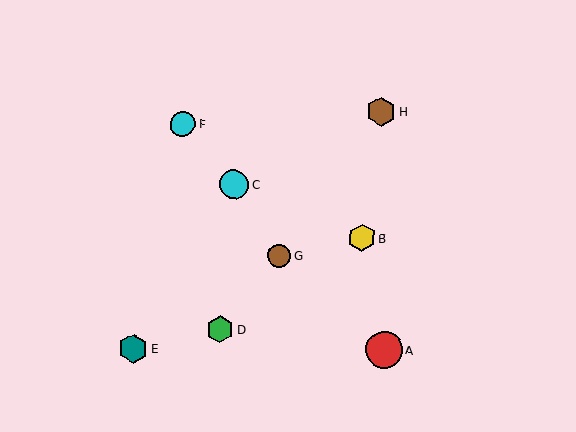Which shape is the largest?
The red circle (labeled A) is the largest.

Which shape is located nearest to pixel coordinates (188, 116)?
The cyan circle (labeled F) at (183, 124) is nearest to that location.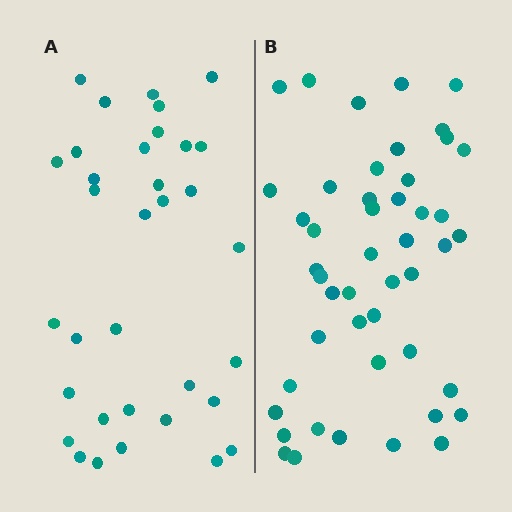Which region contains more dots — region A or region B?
Region B (the right region) has more dots.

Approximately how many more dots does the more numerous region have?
Region B has approximately 15 more dots than region A.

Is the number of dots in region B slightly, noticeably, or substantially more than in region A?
Region B has noticeably more, but not dramatically so. The ratio is roughly 1.4 to 1.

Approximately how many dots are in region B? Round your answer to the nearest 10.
About 50 dots. (The exact count is 47, which rounds to 50.)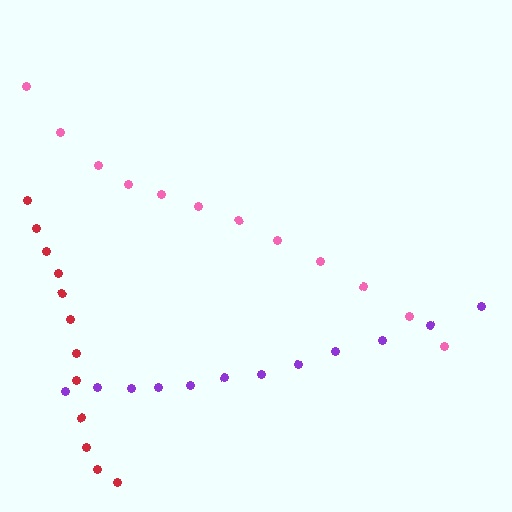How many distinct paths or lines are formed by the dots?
There are 3 distinct paths.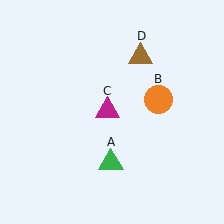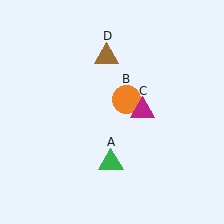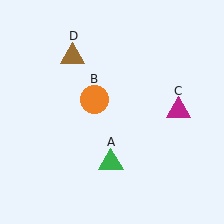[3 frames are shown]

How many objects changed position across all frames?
3 objects changed position: orange circle (object B), magenta triangle (object C), brown triangle (object D).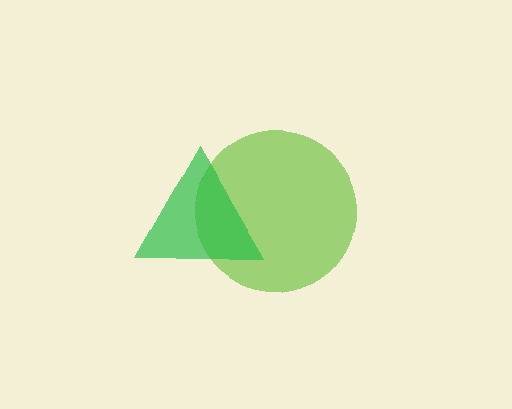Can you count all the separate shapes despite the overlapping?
Yes, there are 2 separate shapes.